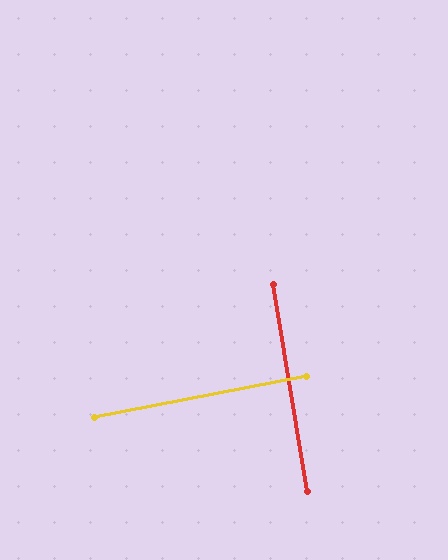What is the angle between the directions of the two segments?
Approximately 89 degrees.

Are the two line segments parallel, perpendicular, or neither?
Perpendicular — they meet at approximately 89°.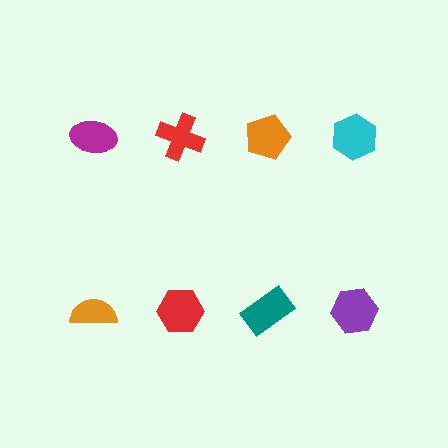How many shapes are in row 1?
4 shapes.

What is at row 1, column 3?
An orange pentagon.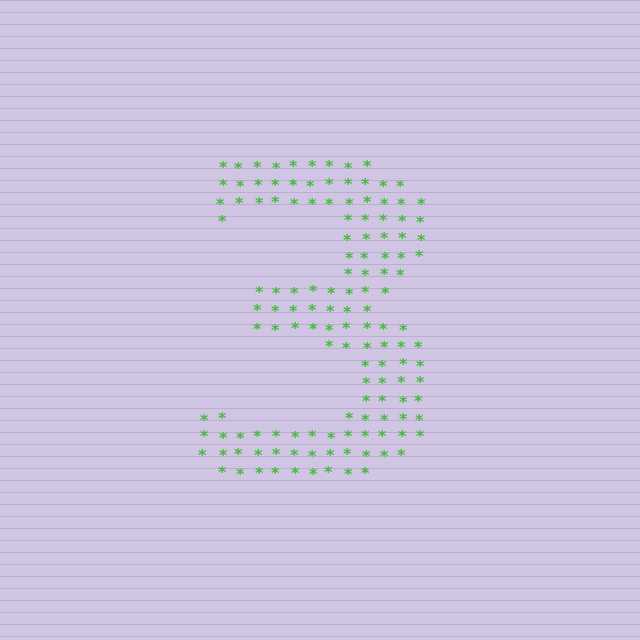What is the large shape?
The large shape is the digit 3.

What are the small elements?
The small elements are asterisks.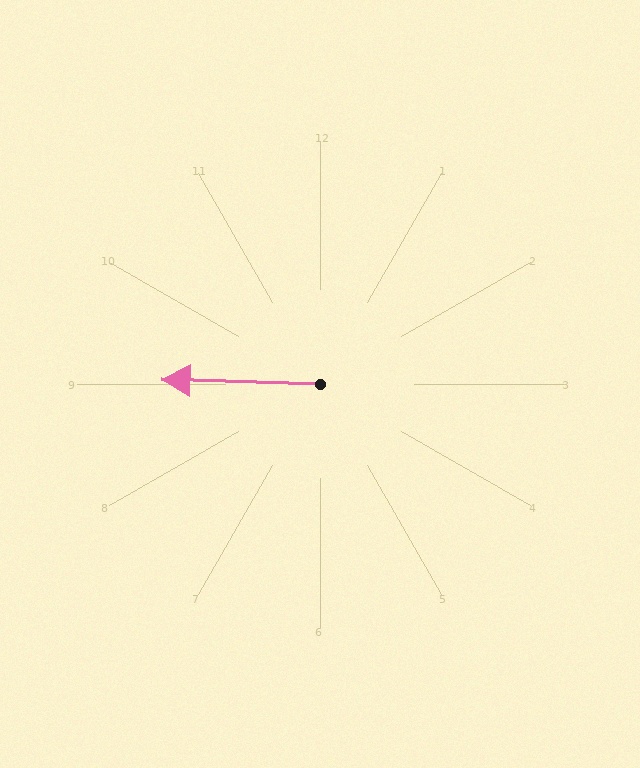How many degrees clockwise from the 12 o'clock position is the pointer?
Approximately 271 degrees.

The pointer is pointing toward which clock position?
Roughly 9 o'clock.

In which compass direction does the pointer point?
West.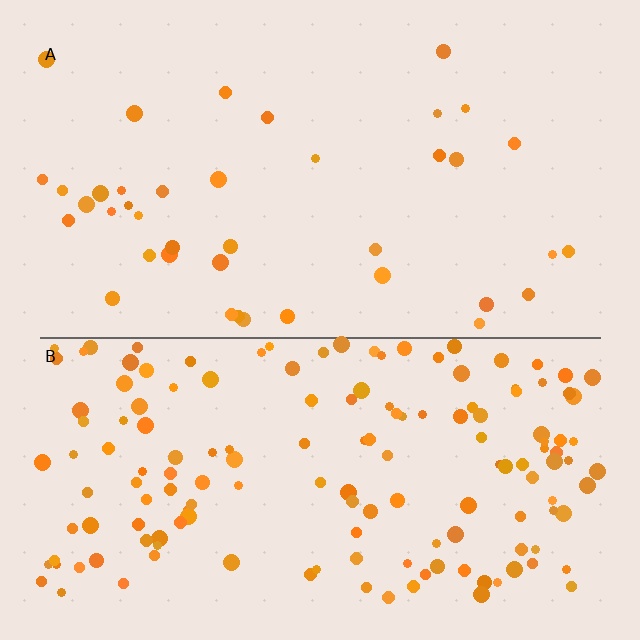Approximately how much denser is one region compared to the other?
Approximately 3.8× — region B over region A.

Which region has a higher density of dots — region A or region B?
B (the bottom).